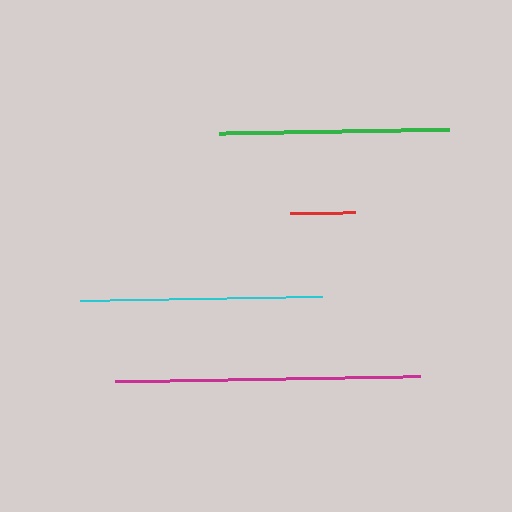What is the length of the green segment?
The green segment is approximately 230 pixels long.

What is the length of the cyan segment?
The cyan segment is approximately 242 pixels long.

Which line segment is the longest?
The magenta line is the longest at approximately 304 pixels.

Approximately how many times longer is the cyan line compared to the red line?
The cyan line is approximately 3.7 times the length of the red line.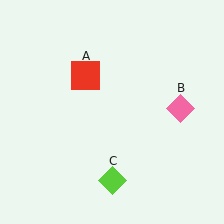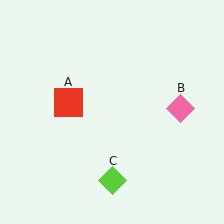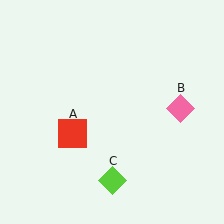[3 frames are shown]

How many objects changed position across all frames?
1 object changed position: red square (object A).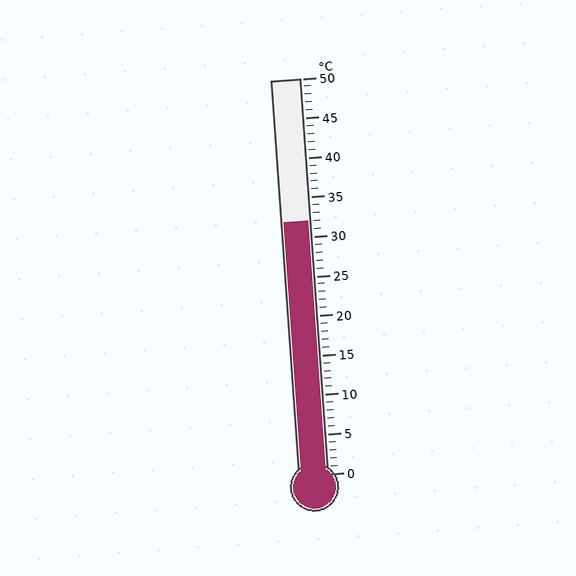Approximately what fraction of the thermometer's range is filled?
The thermometer is filled to approximately 65% of its range.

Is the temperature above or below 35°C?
The temperature is below 35°C.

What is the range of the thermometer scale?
The thermometer scale ranges from 0°C to 50°C.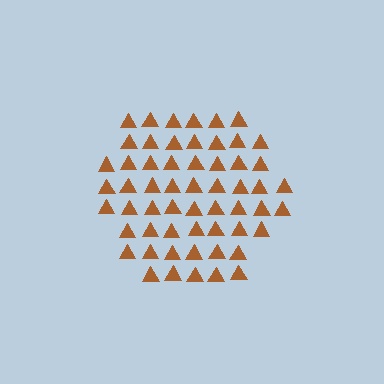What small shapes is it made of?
It is made of small triangles.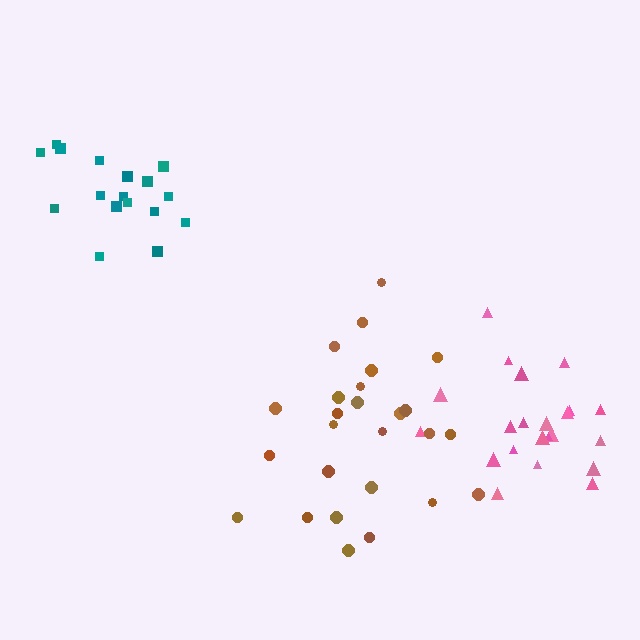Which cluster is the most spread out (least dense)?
Teal.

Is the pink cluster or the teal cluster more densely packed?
Pink.